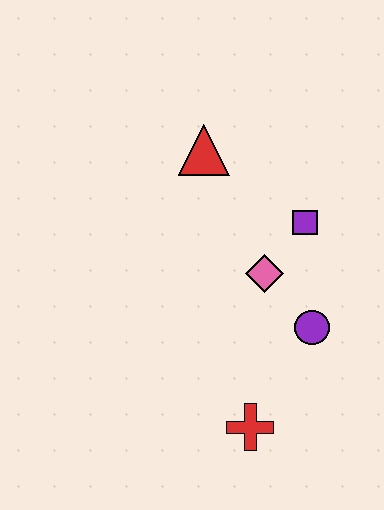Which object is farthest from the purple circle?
The red triangle is farthest from the purple circle.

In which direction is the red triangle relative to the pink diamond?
The red triangle is above the pink diamond.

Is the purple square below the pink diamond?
No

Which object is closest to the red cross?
The purple circle is closest to the red cross.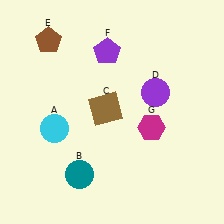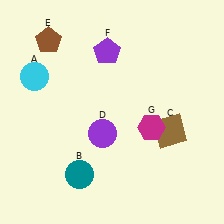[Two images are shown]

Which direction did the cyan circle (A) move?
The cyan circle (A) moved up.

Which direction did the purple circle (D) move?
The purple circle (D) moved left.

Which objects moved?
The objects that moved are: the cyan circle (A), the brown square (C), the purple circle (D).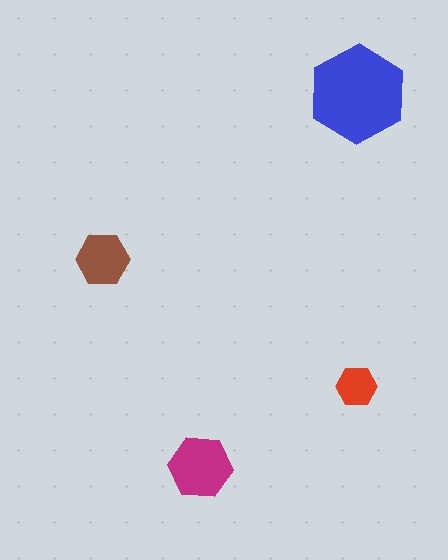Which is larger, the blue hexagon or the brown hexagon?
The blue one.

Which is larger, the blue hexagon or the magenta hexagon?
The blue one.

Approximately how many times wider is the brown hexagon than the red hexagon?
About 1.5 times wider.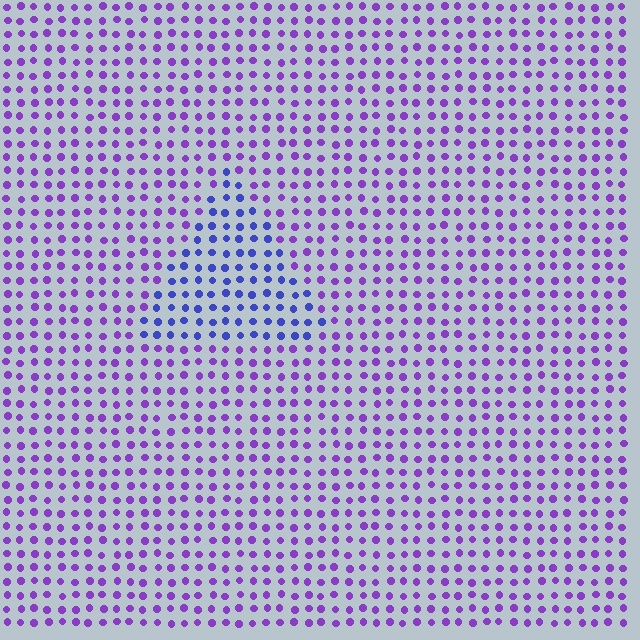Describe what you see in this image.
The image is filled with small purple elements in a uniform arrangement. A triangle-shaped region is visible where the elements are tinted to a slightly different hue, forming a subtle color boundary.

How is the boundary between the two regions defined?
The boundary is defined purely by a slight shift in hue (about 39 degrees). Spacing, size, and orientation are identical on both sides.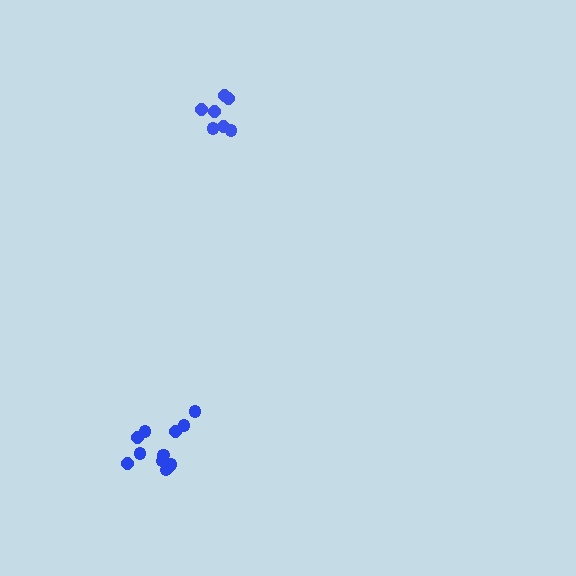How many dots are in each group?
Group 1: 7 dots, Group 2: 12 dots (19 total).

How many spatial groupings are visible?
There are 2 spatial groupings.